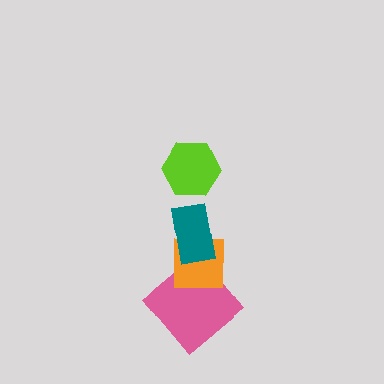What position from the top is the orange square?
The orange square is 3rd from the top.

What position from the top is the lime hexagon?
The lime hexagon is 1st from the top.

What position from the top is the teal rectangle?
The teal rectangle is 2nd from the top.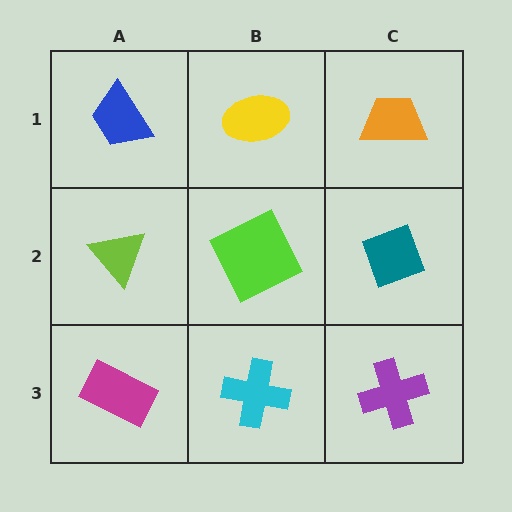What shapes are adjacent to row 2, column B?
A yellow ellipse (row 1, column B), a cyan cross (row 3, column B), a lime triangle (row 2, column A), a teal diamond (row 2, column C).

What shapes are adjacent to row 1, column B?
A lime square (row 2, column B), a blue trapezoid (row 1, column A), an orange trapezoid (row 1, column C).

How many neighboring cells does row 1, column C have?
2.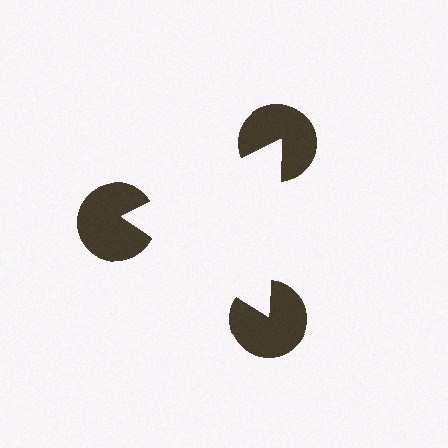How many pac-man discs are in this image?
There are 3 — one at each vertex of the illusory triangle.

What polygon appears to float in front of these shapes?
An illusory triangle — its edges are inferred from the aligned wedge cuts in the pac-man discs, not physically drawn.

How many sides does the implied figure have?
3 sides.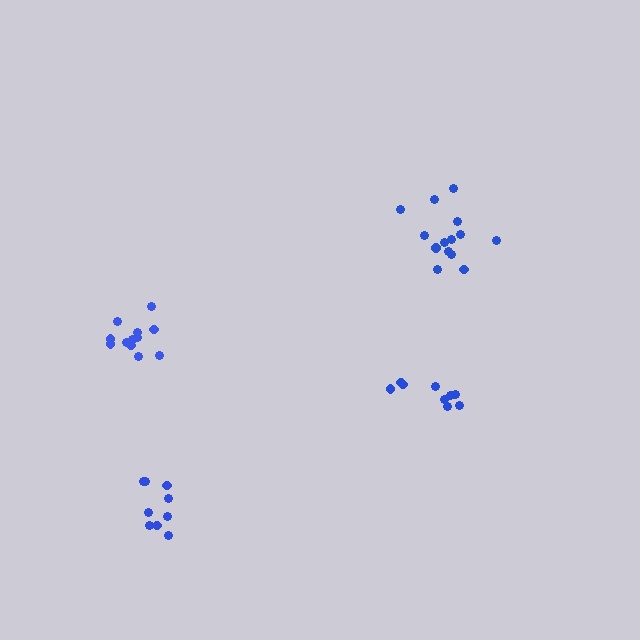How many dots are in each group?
Group 1: 9 dots, Group 2: 9 dots, Group 3: 14 dots, Group 4: 13 dots (45 total).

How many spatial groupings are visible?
There are 4 spatial groupings.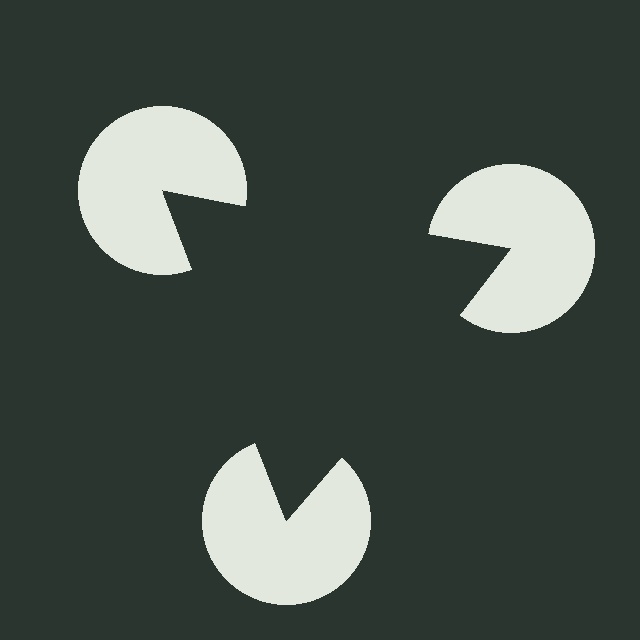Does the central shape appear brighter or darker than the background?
It typically appears slightly darker than the background, even though no actual brightness change is drawn.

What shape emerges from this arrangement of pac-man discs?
An illusory triangle — its edges are inferred from the aligned wedge cuts in the pac-man discs, not physically drawn.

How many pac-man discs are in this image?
There are 3 — one at each vertex of the illusory triangle.